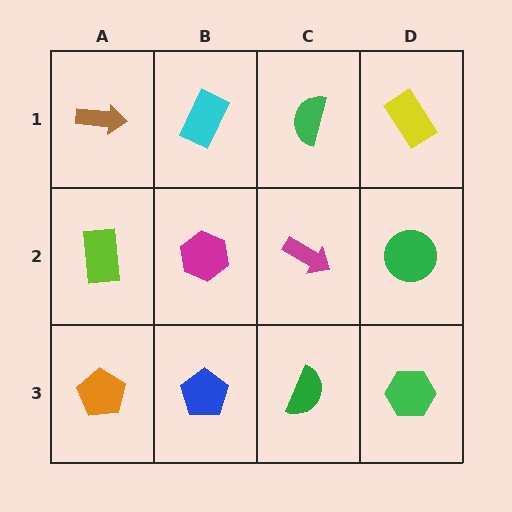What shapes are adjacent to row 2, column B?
A cyan rectangle (row 1, column B), a blue pentagon (row 3, column B), a lime rectangle (row 2, column A), a magenta arrow (row 2, column C).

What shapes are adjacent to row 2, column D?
A yellow rectangle (row 1, column D), a green hexagon (row 3, column D), a magenta arrow (row 2, column C).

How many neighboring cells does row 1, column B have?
3.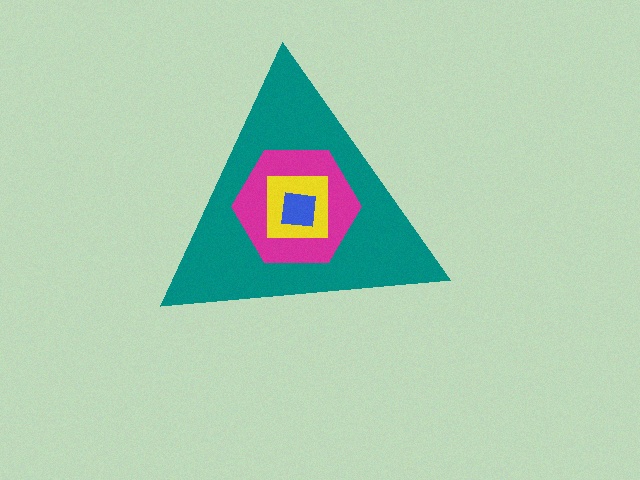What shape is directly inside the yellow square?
The blue square.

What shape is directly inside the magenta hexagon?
The yellow square.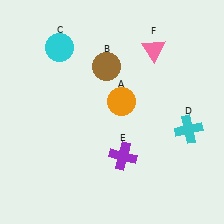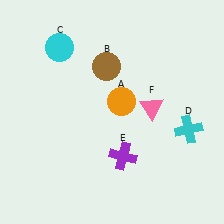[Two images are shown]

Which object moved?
The pink triangle (F) moved down.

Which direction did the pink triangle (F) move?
The pink triangle (F) moved down.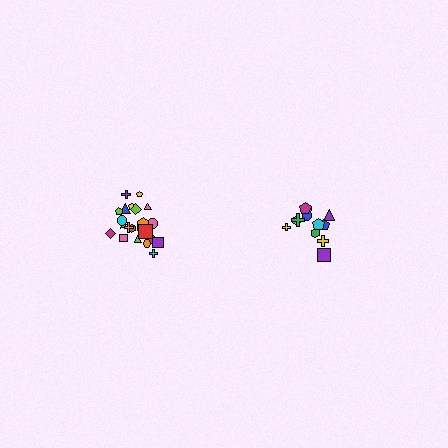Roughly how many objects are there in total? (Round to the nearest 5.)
Roughly 35 objects in total.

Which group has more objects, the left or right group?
The left group.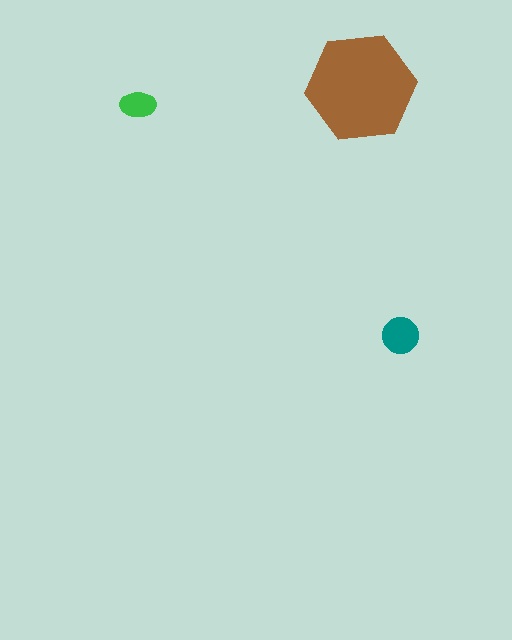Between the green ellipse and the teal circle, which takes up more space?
The teal circle.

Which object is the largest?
The brown hexagon.